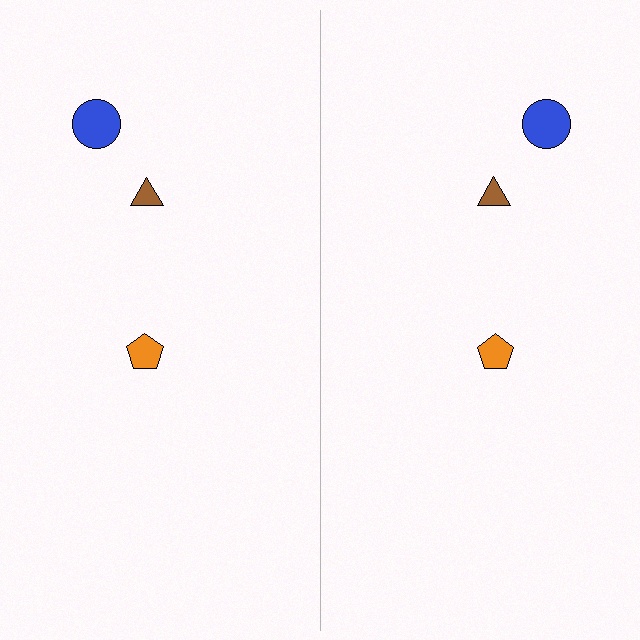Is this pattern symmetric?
Yes, this pattern has bilateral (reflection) symmetry.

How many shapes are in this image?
There are 6 shapes in this image.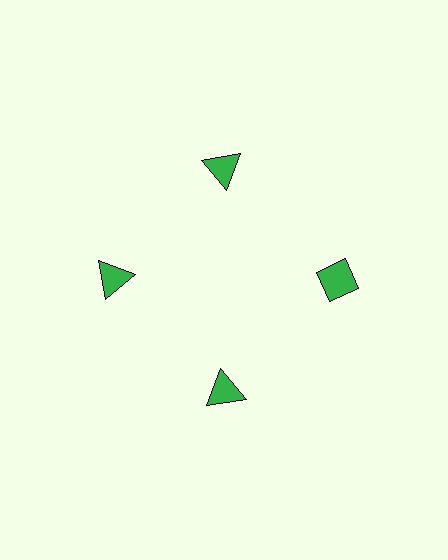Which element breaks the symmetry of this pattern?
The green diamond at roughly the 3 o'clock position breaks the symmetry. All other shapes are green triangles.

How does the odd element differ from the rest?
It has a different shape: diamond instead of triangle.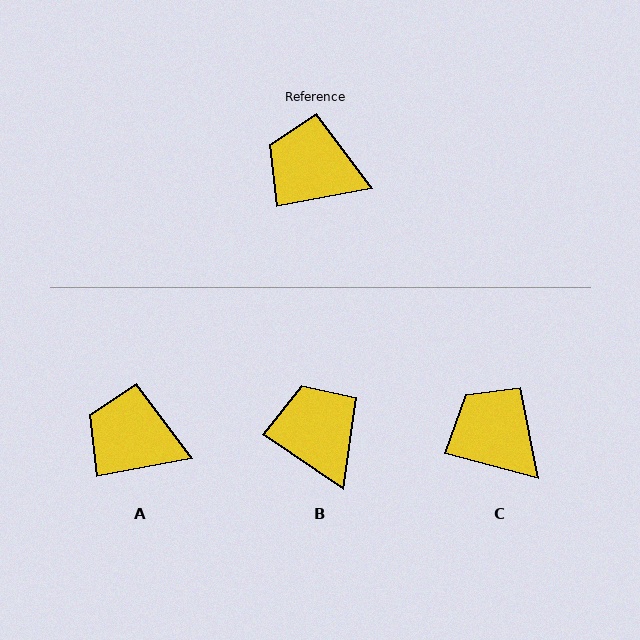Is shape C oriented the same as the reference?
No, it is off by about 26 degrees.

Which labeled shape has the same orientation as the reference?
A.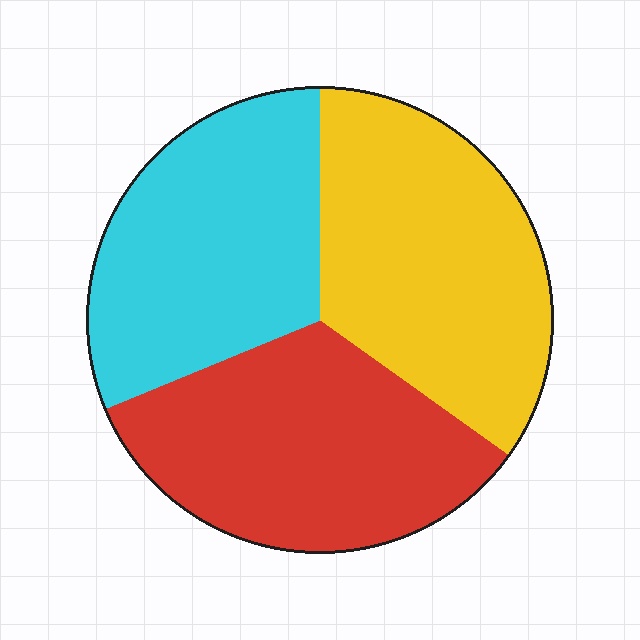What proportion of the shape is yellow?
Yellow takes up about one third (1/3) of the shape.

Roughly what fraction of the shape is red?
Red takes up about one third (1/3) of the shape.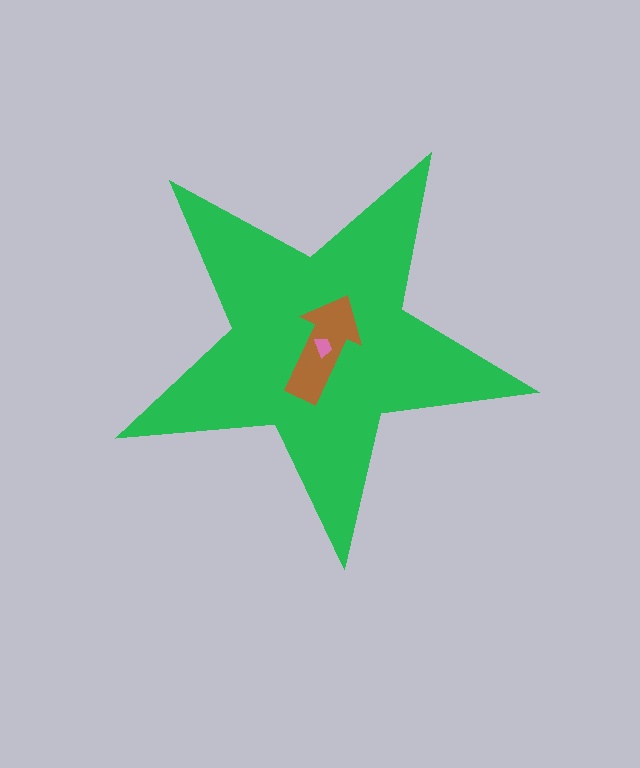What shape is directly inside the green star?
The brown arrow.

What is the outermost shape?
The green star.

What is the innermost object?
The pink trapezoid.